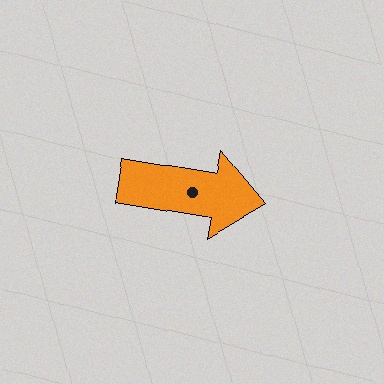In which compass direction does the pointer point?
East.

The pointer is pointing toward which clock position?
Roughly 3 o'clock.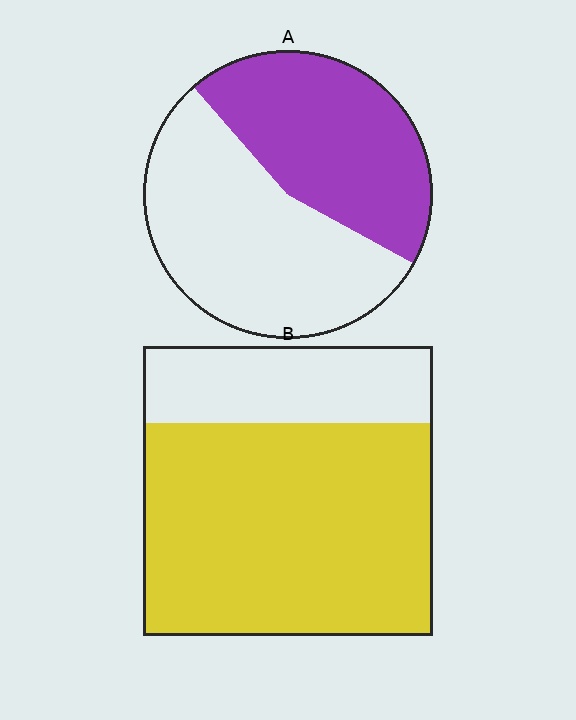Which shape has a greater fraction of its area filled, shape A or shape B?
Shape B.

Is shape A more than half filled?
No.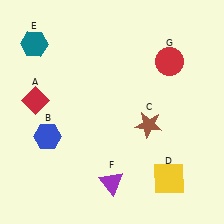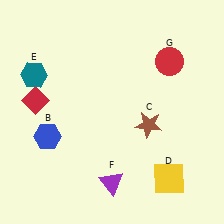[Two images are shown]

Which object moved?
The teal hexagon (E) moved down.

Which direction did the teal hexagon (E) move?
The teal hexagon (E) moved down.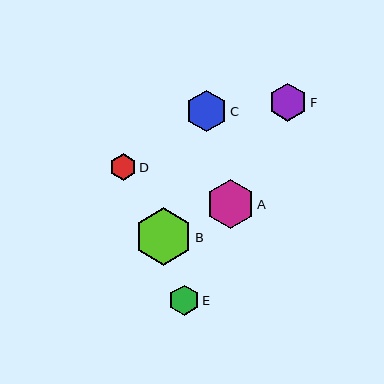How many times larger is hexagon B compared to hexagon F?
Hexagon B is approximately 1.5 times the size of hexagon F.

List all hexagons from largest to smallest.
From largest to smallest: B, A, C, F, E, D.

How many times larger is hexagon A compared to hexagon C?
Hexagon A is approximately 1.2 times the size of hexagon C.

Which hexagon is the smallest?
Hexagon D is the smallest with a size of approximately 27 pixels.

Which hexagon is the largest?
Hexagon B is the largest with a size of approximately 58 pixels.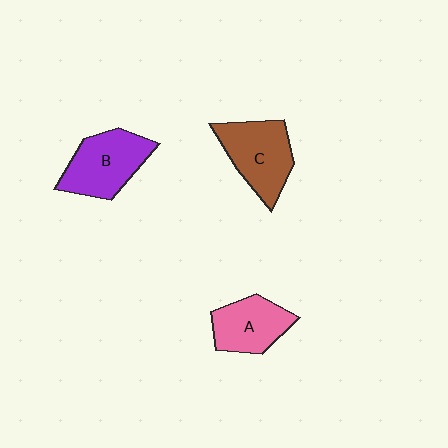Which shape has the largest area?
Shape C (brown).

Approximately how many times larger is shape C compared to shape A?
Approximately 1.2 times.